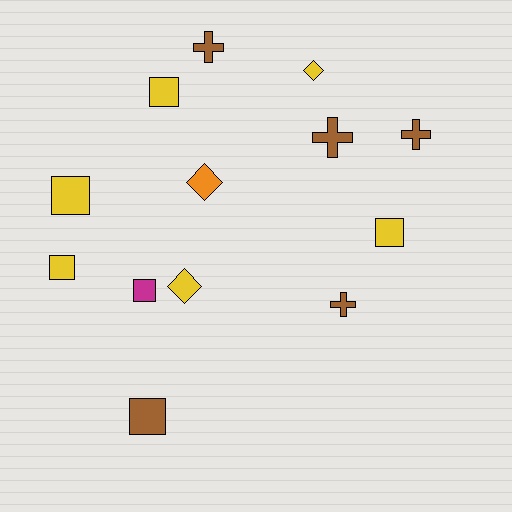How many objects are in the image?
There are 13 objects.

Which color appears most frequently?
Yellow, with 6 objects.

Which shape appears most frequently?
Square, with 6 objects.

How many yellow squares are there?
There are 4 yellow squares.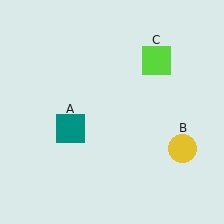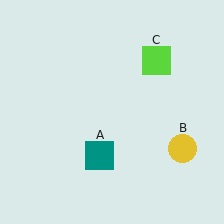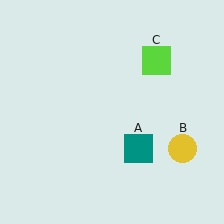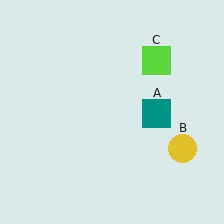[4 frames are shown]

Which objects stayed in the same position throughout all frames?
Yellow circle (object B) and lime square (object C) remained stationary.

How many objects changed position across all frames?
1 object changed position: teal square (object A).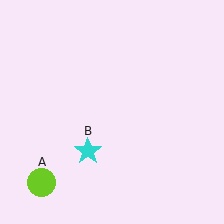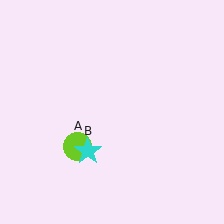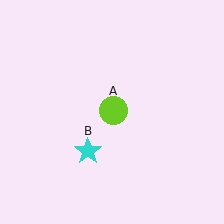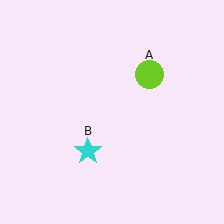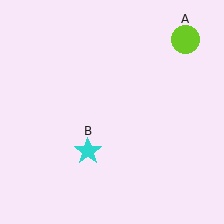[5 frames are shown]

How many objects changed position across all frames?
1 object changed position: lime circle (object A).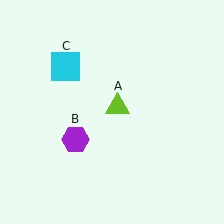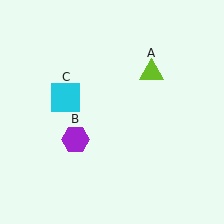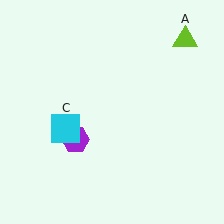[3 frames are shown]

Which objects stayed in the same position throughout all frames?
Purple hexagon (object B) remained stationary.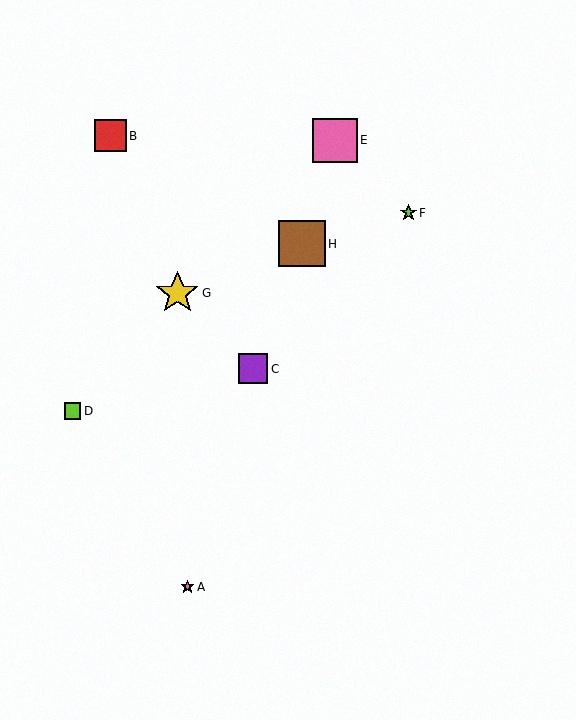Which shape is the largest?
The brown square (labeled H) is the largest.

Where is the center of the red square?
The center of the red square is at (110, 136).